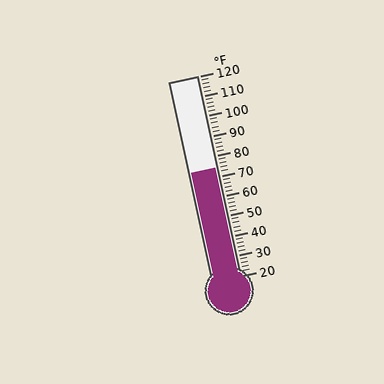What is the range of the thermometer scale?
The thermometer scale ranges from 20°F to 120°F.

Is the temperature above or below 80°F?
The temperature is below 80°F.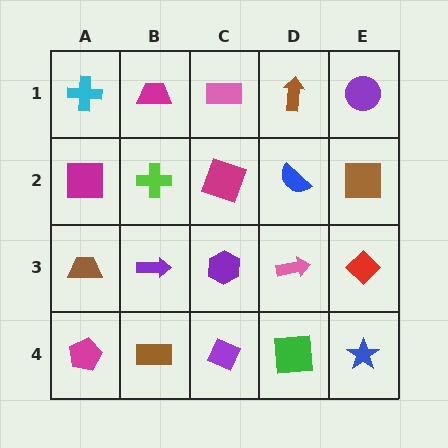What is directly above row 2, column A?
A cyan cross.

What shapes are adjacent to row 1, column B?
A lime cross (row 2, column B), a cyan cross (row 1, column A), a pink rectangle (row 1, column C).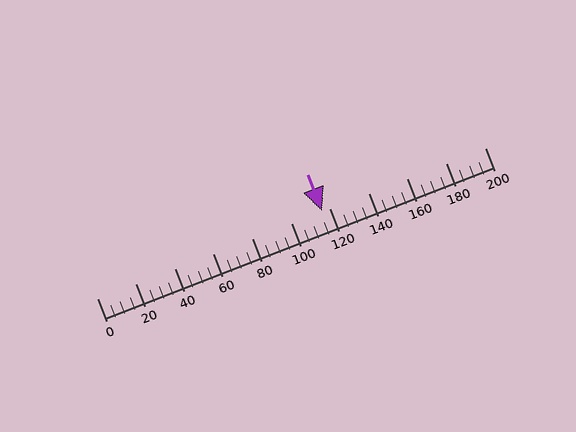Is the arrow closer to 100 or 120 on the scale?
The arrow is closer to 120.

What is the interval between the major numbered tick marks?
The major tick marks are spaced 20 units apart.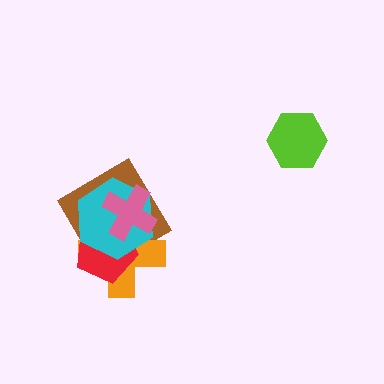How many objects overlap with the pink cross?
4 objects overlap with the pink cross.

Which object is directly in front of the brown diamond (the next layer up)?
The orange cross is directly in front of the brown diamond.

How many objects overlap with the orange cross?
4 objects overlap with the orange cross.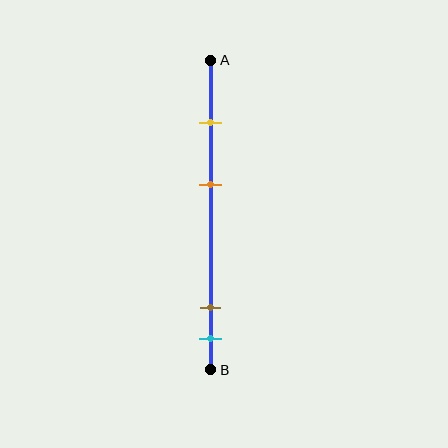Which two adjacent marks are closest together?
The brown and cyan marks are the closest adjacent pair.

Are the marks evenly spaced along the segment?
No, the marks are not evenly spaced.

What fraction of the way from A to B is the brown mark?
The brown mark is approximately 80% (0.8) of the way from A to B.